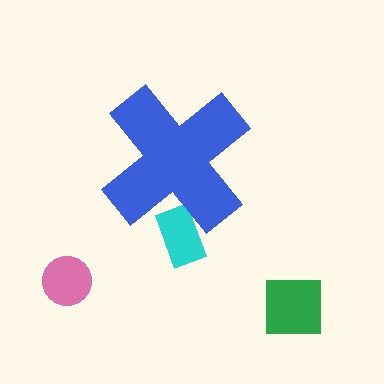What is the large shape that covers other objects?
A blue cross.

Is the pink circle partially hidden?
No, the pink circle is fully visible.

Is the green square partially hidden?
No, the green square is fully visible.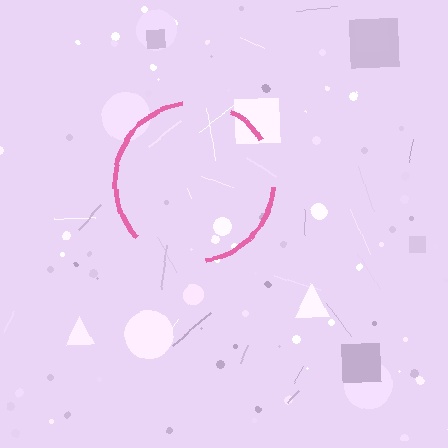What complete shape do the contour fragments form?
The contour fragments form a circle.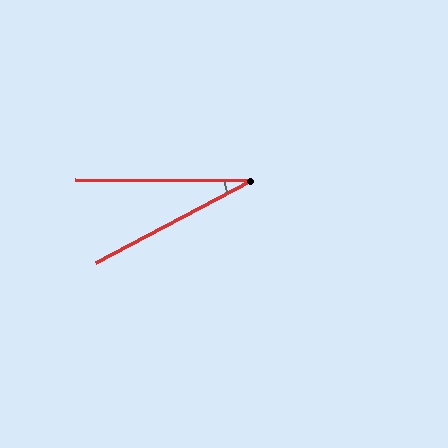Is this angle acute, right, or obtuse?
It is acute.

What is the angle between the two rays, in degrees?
Approximately 28 degrees.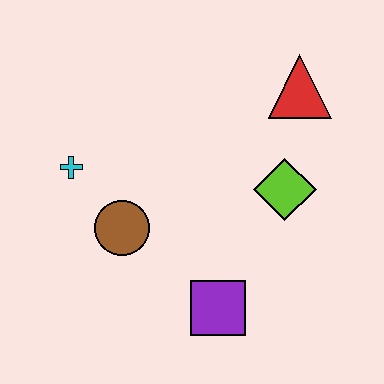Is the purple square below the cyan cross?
Yes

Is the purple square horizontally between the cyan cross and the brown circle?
No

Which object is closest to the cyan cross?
The brown circle is closest to the cyan cross.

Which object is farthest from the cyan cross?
The red triangle is farthest from the cyan cross.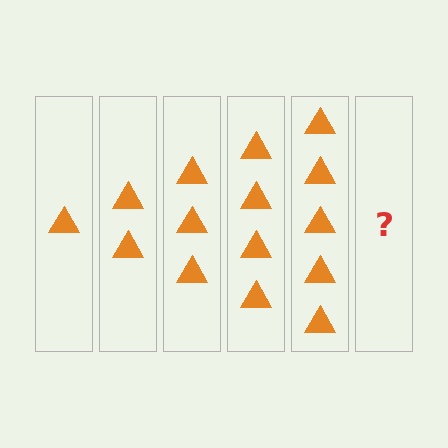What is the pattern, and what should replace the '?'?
The pattern is that each step adds one more triangle. The '?' should be 6 triangles.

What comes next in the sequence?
The next element should be 6 triangles.